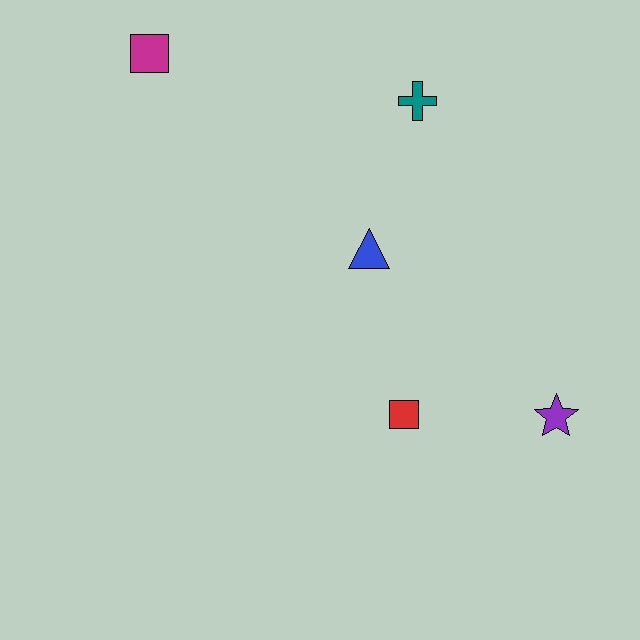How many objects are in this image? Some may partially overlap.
There are 5 objects.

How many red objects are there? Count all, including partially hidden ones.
There is 1 red object.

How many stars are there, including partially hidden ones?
There is 1 star.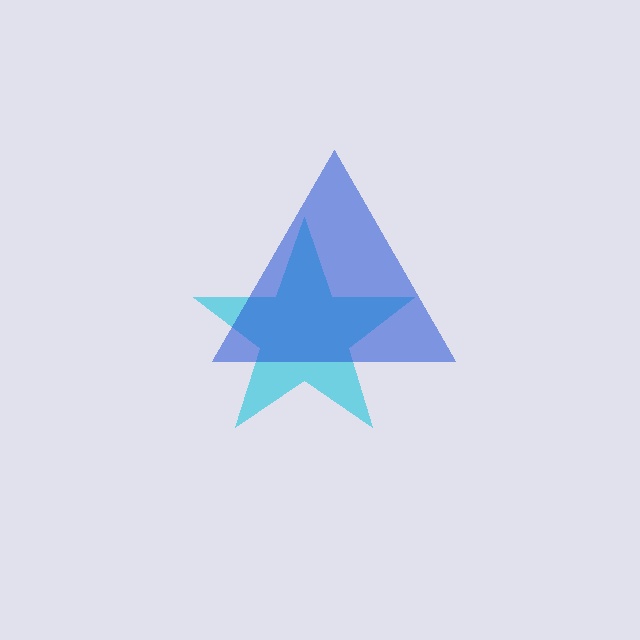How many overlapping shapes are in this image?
There are 2 overlapping shapes in the image.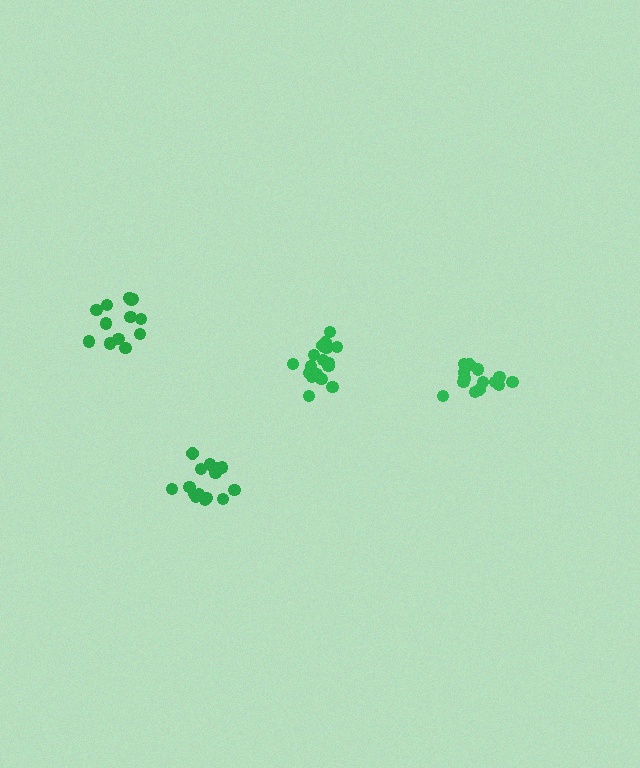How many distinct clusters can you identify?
There are 4 distinct clusters.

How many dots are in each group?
Group 1: 14 dots, Group 2: 17 dots, Group 3: 15 dots, Group 4: 13 dots (59 total).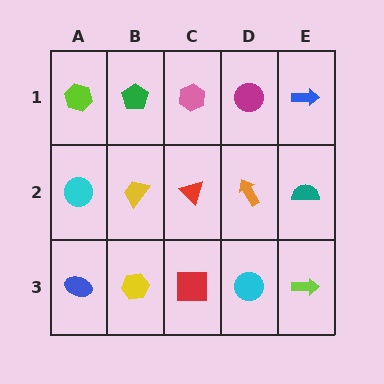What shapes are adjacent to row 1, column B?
A yellow trapezoid (row 2, column B), a lime hexagon (row 1, column A), a pink hexagon (row 1, column C).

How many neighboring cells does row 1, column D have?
3.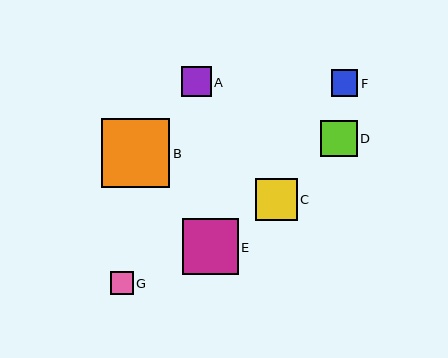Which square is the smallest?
Square G is the smallest with a size of approximately 23 pixels.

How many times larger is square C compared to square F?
Square C is approximately 1.6 times the size of square F.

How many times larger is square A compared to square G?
Square A is approximately 1.3 times the size of square G.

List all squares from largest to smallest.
From largest to smallest: B, E, C, D, A, F, G.